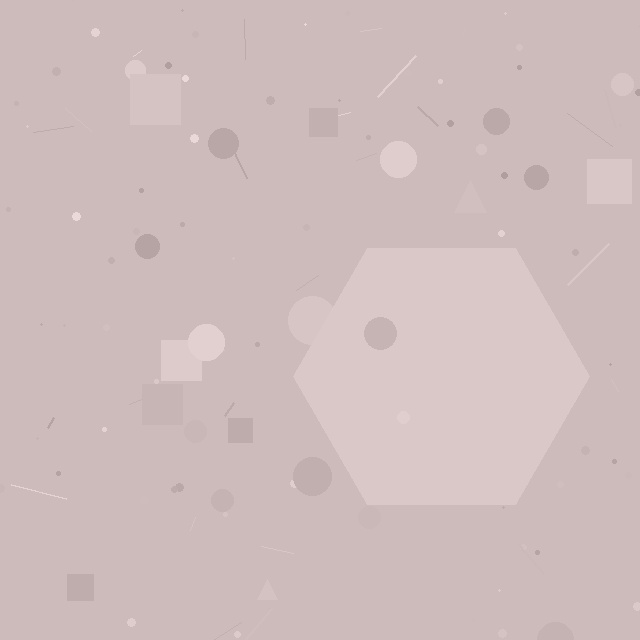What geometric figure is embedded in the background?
A hexagon is embedded in the background.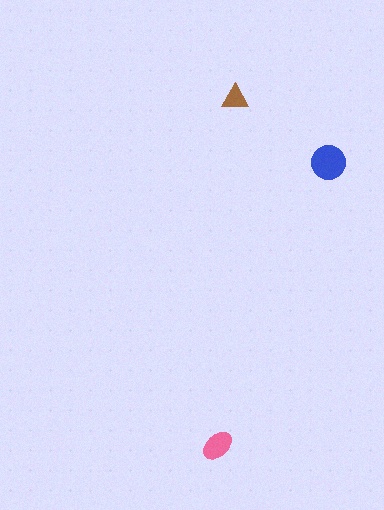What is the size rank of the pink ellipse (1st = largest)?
2nd.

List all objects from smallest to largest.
The brown triangle, the pink ellipse, the blue circle.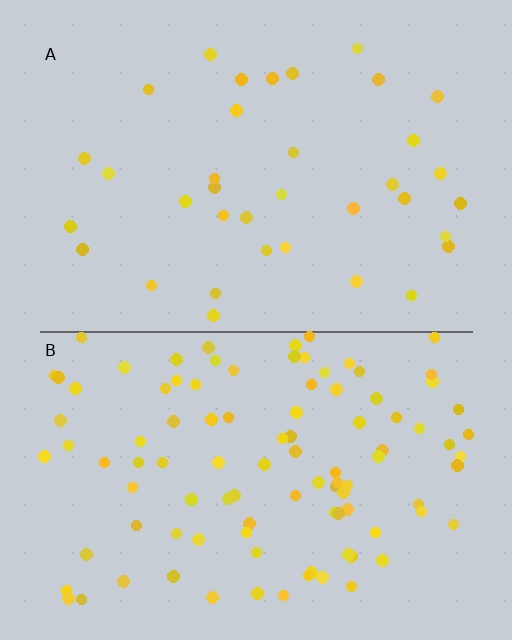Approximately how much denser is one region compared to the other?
Approximately 2.8× — region B over region A.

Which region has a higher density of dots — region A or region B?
B (the bottom).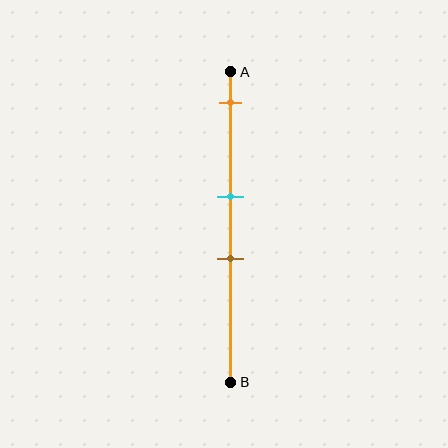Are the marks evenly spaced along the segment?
No, the marks are not evenly spaced.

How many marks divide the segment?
There are 3 marks dividing the segment.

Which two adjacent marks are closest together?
The cyan and brown marks are the closest adjacent pair.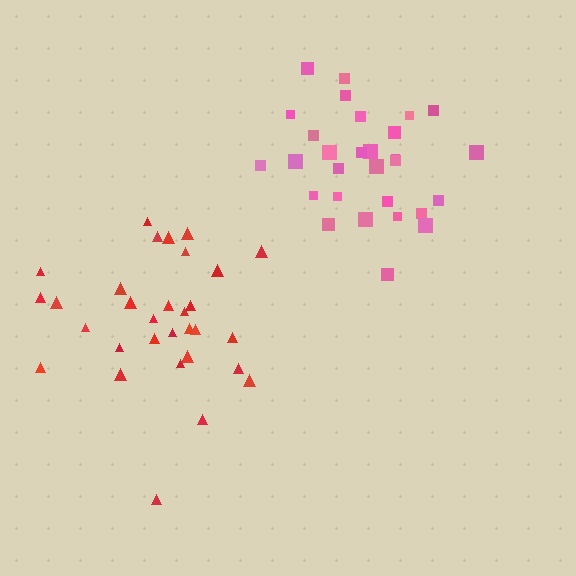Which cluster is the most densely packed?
Pink.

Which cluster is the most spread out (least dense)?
Red.